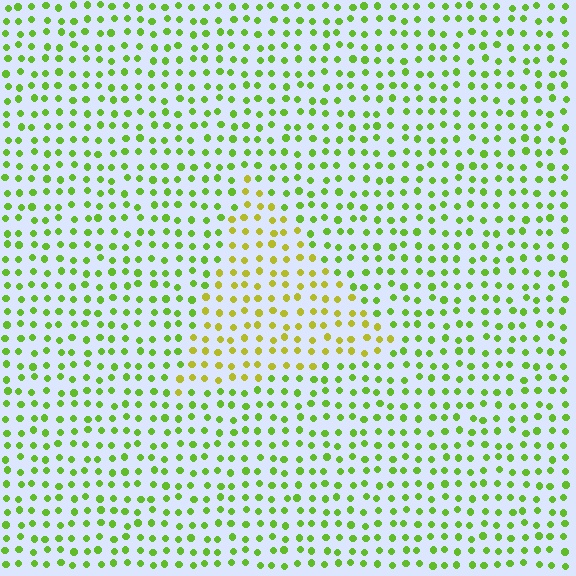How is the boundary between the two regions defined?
The boundary is defined purely by a slight shift in hue (about 34 degrees). Spacing, size, and orientation are identical on both sides.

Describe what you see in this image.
The image is filled with small lime elements in a uniform arrangement. A triangle-shaped region is visible where the elements are tinted to a slightly different hue, forming a subtle color boundary.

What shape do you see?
I see a triangle.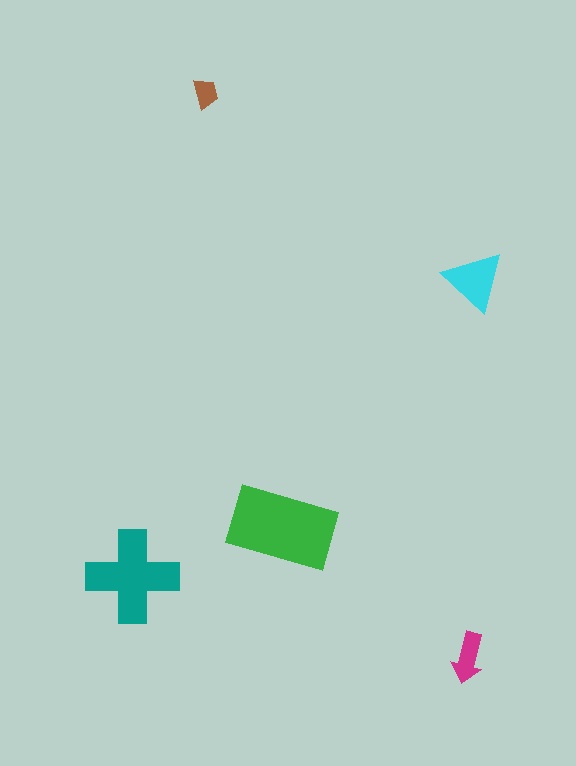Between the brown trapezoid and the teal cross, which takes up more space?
The teal cross.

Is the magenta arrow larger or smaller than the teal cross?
Smaller.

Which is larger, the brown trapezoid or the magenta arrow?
The magenta arrow.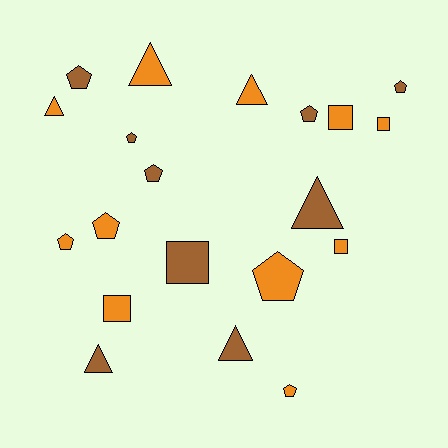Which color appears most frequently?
Orange, with 11 objects.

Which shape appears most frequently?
Pentagon, with 9 objects.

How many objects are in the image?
There are 20 objects.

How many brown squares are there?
There is 1 brown square.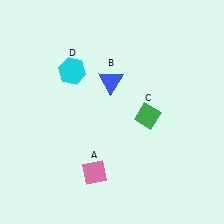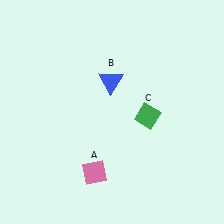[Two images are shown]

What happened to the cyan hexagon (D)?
The cyan hexagon (D) was removed in Image 2. It was in the top-left area of Image 1.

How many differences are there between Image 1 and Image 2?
There is 1 difference between the two images.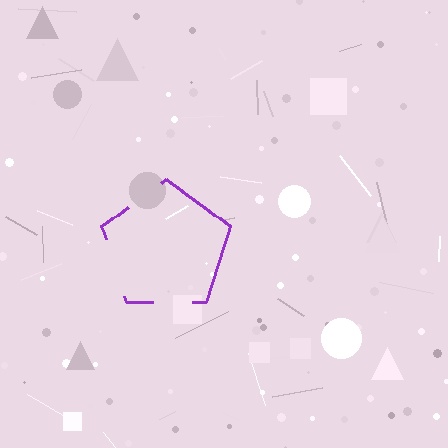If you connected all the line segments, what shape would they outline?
They would outline a pentagon.